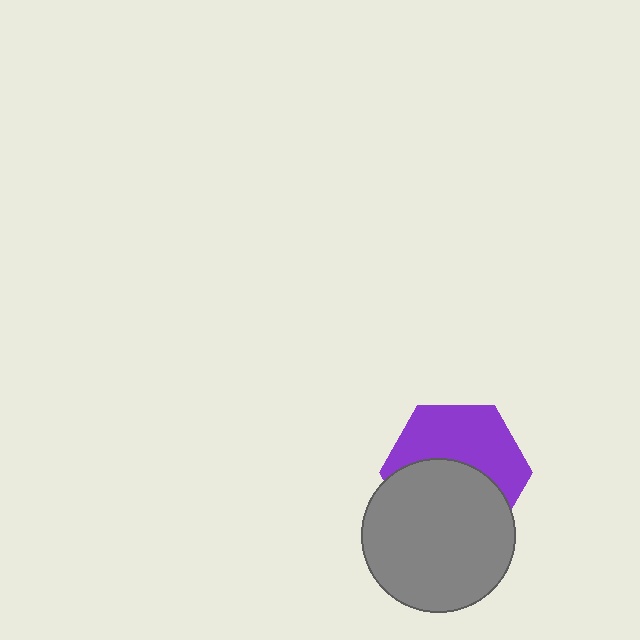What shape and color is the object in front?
The object in front is a gray circle.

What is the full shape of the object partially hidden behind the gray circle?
The partially hidden object is a purple hexagon.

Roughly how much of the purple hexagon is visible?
About half of it is visible (roughly 50%).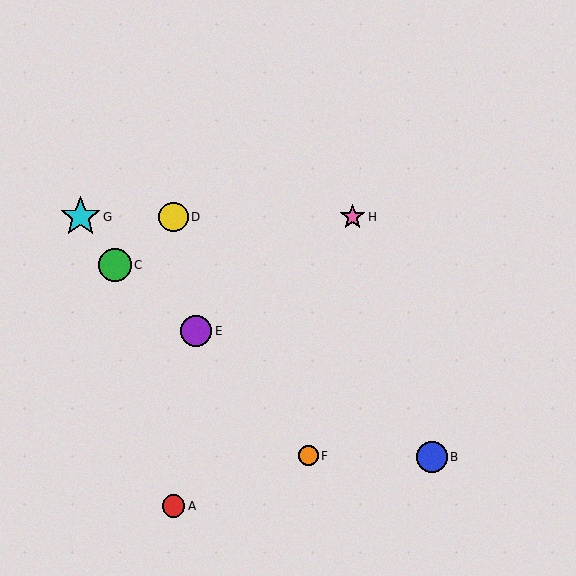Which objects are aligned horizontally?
Objects D, G, H are aligned horizontally.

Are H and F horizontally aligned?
No, H is at y≈217 and F is at y≈456.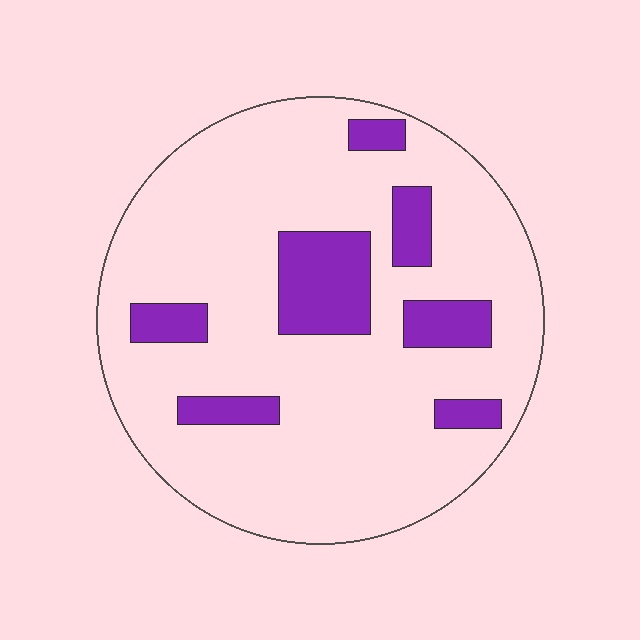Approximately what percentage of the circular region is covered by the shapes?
Approximately 15%.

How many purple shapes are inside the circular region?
7.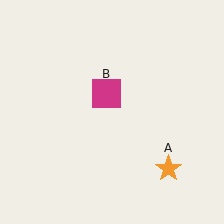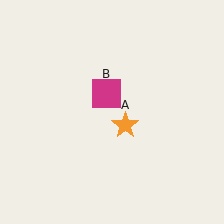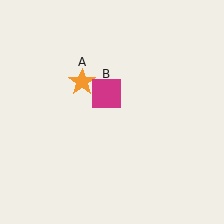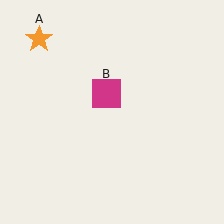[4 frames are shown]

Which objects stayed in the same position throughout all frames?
Magenta square (object B) remained stationary.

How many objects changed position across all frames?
1 object changed position: orange star (object A).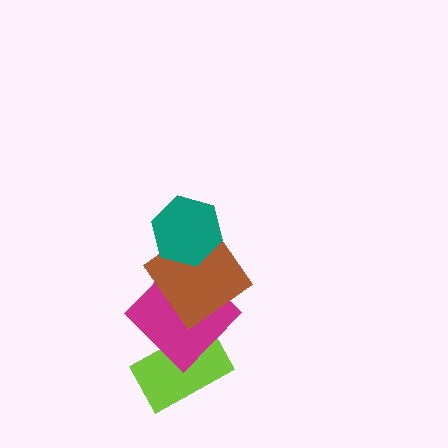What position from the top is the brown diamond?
The brown diamond is 2nd from the top.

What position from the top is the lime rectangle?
The lime rectangle is 4th from the top.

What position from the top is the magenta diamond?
The magenta diamond is 3rd from the top.